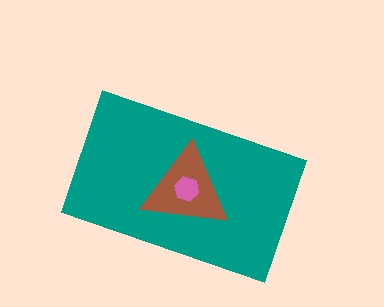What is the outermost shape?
The teal rectangle.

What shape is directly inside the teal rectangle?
The brown triangle.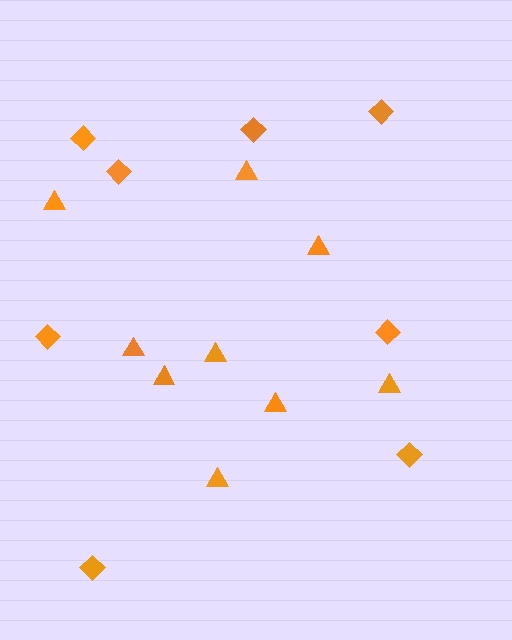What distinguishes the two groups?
There are 2 groups: one group of diamonds (8) and one group of triangles (9).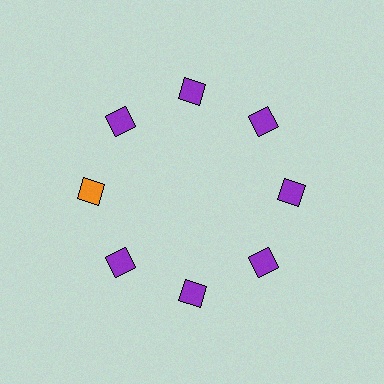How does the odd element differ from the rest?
It has a different color: orange instead of purple.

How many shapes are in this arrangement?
There are 8 shapes arranged in a ring pattern.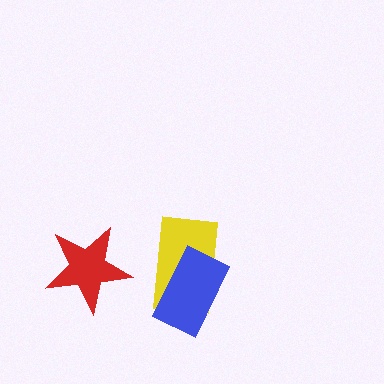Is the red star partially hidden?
No, no other shape covers it.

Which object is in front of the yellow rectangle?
The blue rectangle is in front of the yellow rectangle.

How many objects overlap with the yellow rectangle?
1 object overlaps with the yellow rectangle.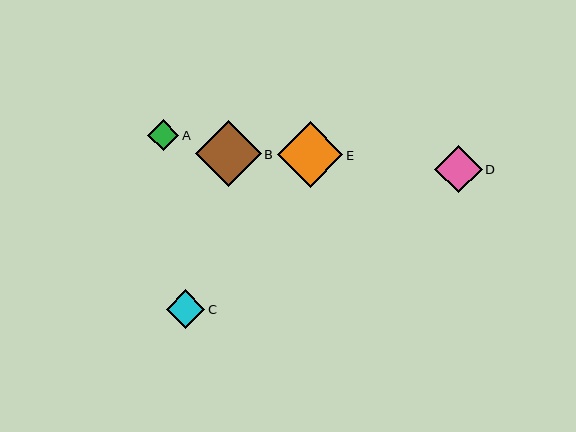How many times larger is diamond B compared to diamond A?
Diamond B is approximately 2.1 times the size of diamond A.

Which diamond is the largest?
Diamond B is the largest with a size of approximately 66 pixels.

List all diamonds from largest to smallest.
From largest to smallest: B, E, D, C, A.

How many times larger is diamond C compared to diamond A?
Diamond C is approximately 1.2 times the size of diamond A.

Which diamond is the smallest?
Diamond A is the smallest with a size of approximately 31 pixels.